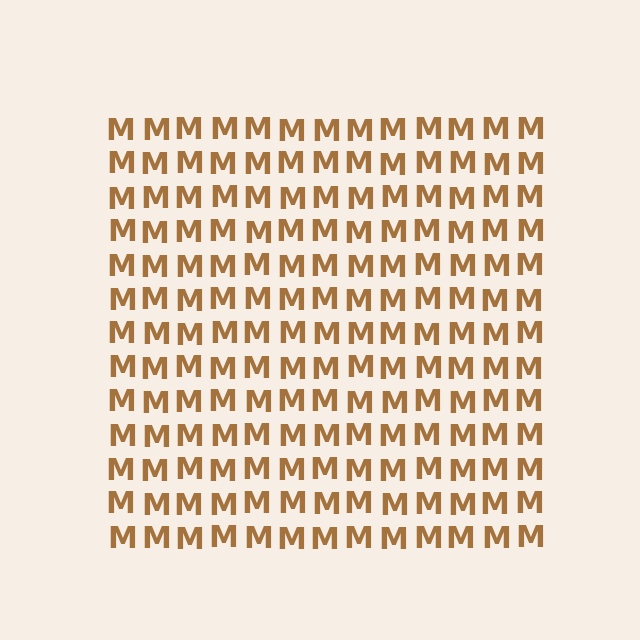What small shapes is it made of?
It is made of small letter M's.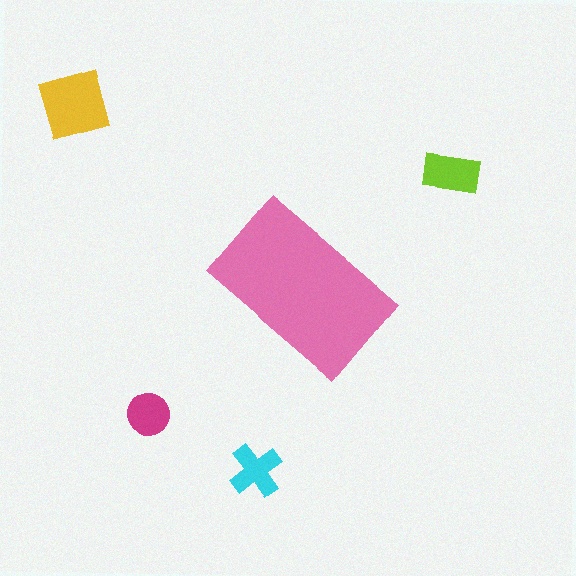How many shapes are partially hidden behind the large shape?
0 shapes are partially hidden.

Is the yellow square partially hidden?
No, the yellow square is fully visible.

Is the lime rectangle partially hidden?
No, the lime rectangle is fully visible.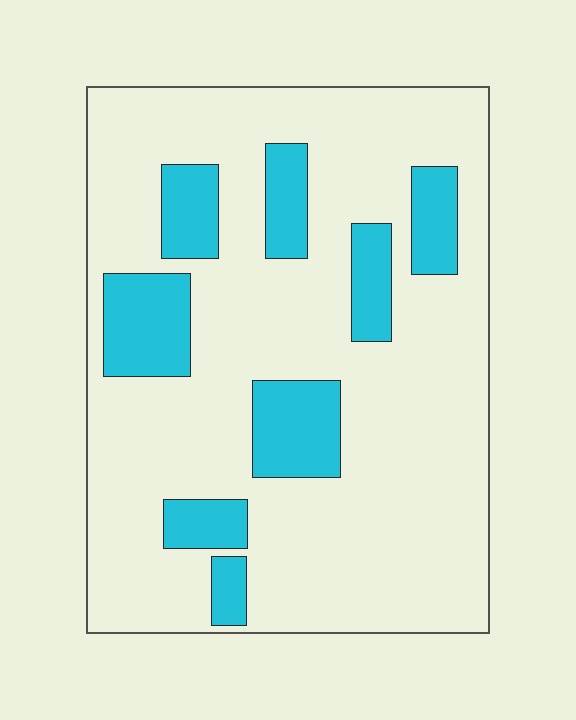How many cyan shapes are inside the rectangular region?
8.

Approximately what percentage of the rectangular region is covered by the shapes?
Approximately 20%.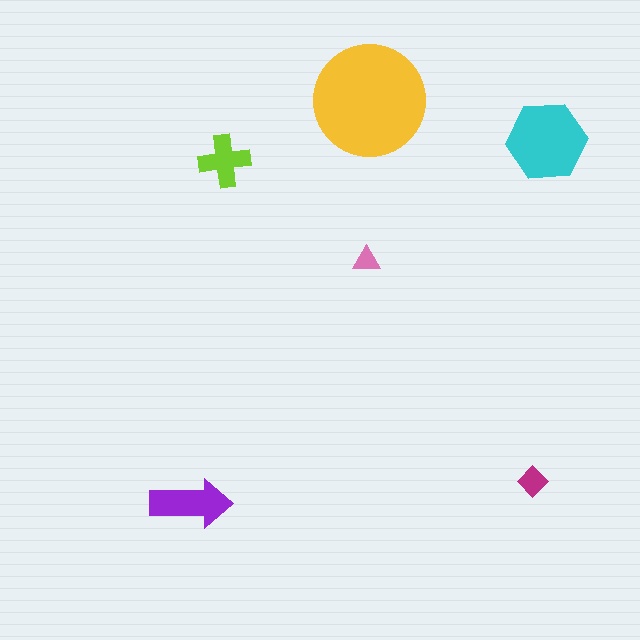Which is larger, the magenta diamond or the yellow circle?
The yellow circle.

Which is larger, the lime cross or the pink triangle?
The lime cross.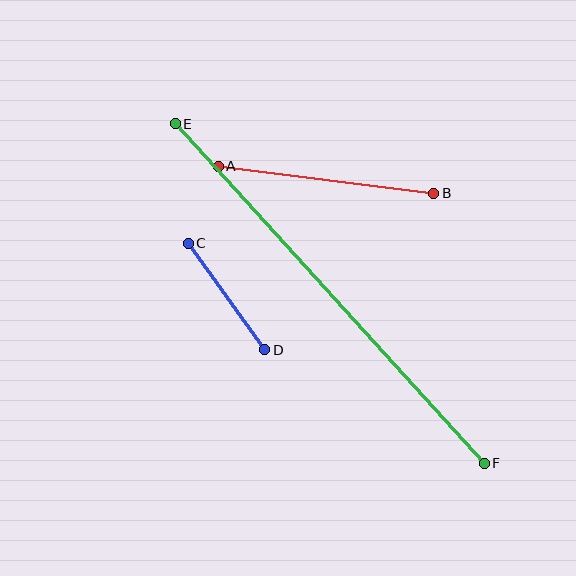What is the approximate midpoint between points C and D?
The midpoint is at approximately (227, 297) pixels.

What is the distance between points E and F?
The distance is approximately 459 pixels.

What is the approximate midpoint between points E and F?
The midpoint is at approximately (330, 293) pixels.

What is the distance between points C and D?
The distance is approximately 131 pixels.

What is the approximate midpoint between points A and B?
The midpoint is at approximately (326, 180) pixels.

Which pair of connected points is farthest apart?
Points E and F are farthest apart.